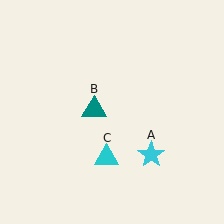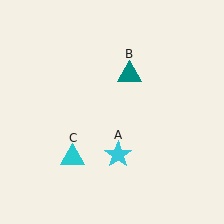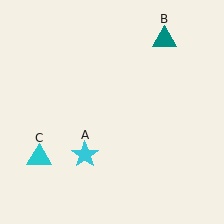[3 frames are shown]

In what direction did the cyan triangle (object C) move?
The cyan triangle (object C) moved left.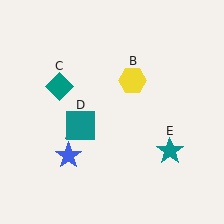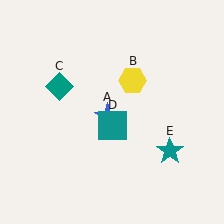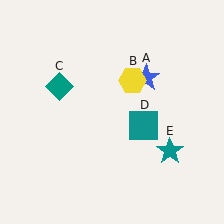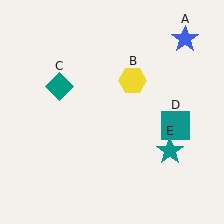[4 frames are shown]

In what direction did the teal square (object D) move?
The teal square (object D) moved right.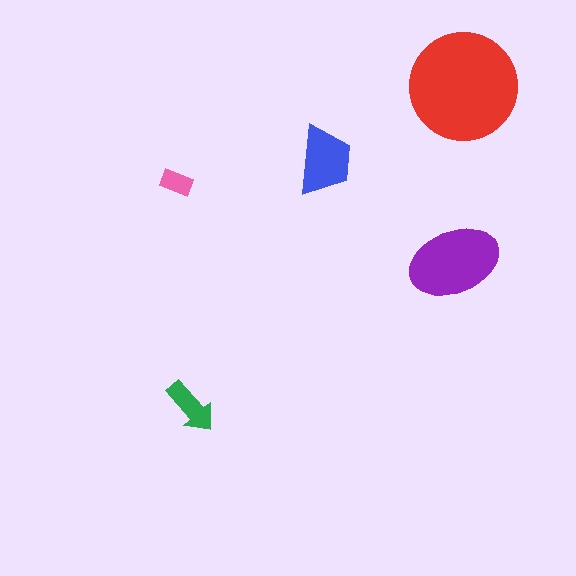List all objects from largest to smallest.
The red circle, the purple ellipse, the blue trapezoid, the green arrow, the pink rectangle.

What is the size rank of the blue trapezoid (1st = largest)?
3rd.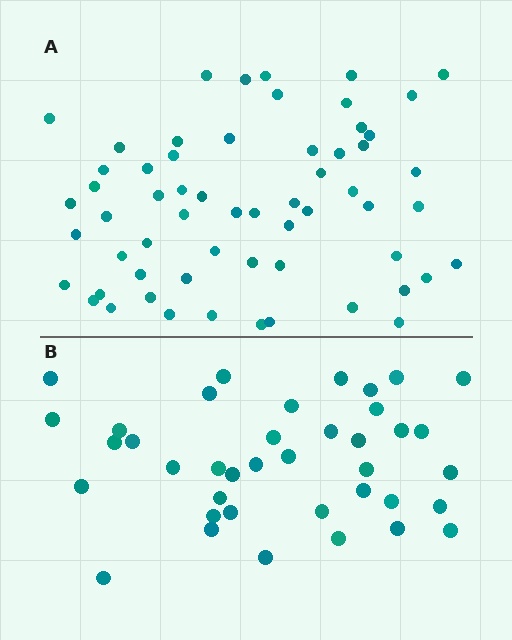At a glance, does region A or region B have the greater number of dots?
Region A (the top region) has more dots.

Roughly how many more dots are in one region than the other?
Region A has approximately 20 more dots than region B.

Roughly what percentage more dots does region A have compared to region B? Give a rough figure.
About 55% more.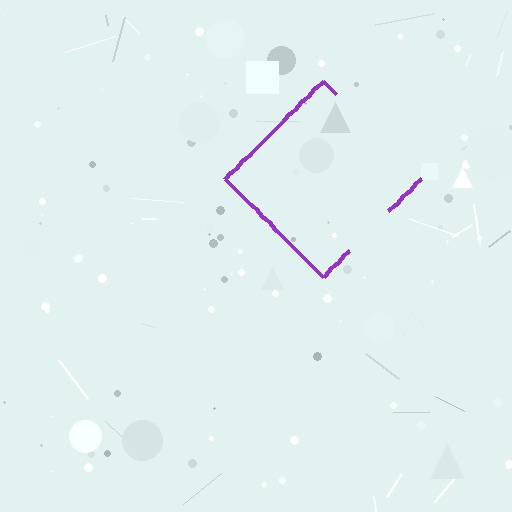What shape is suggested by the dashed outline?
The dashed outline suggests a diamond.